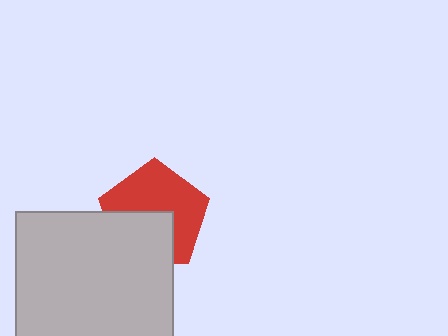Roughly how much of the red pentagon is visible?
About half of it is visible (roughly 60%).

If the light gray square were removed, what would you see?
You would see the complete red pentagon.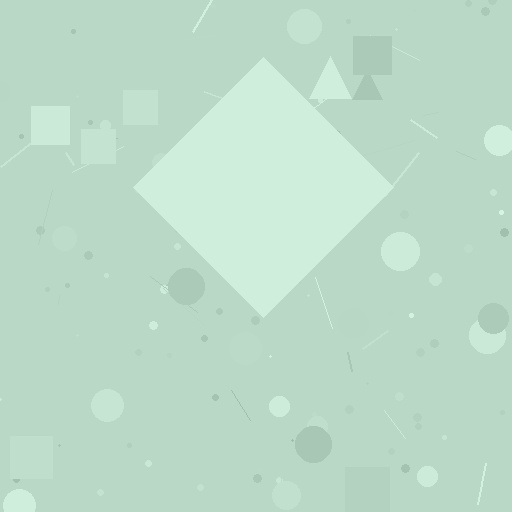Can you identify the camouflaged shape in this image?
The camouflaged shape is a diamond.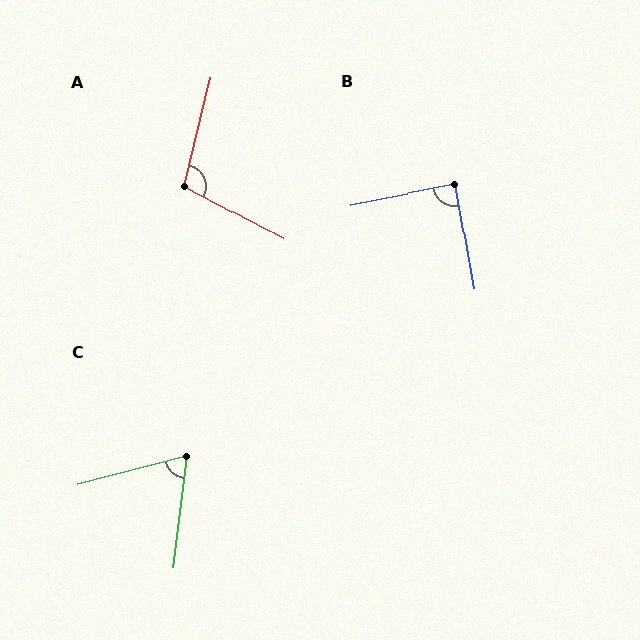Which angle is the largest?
A, at approximately 104 degrees.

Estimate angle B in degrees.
Approximately 89 degrees.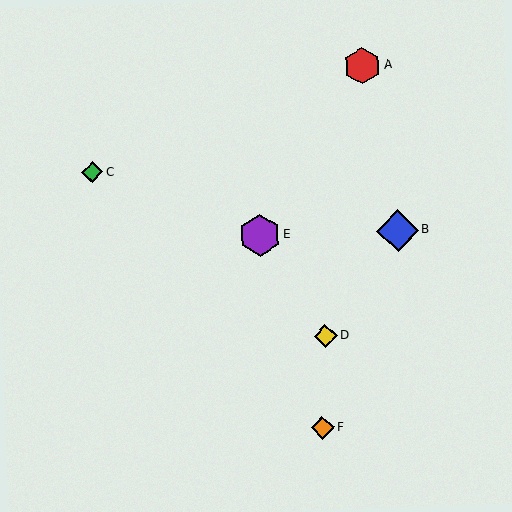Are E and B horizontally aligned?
Yes, both are at y≈235.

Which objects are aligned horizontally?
Objects B, E are aligned horizontally.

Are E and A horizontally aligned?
No, E is at y≈235 and A is at y≈66.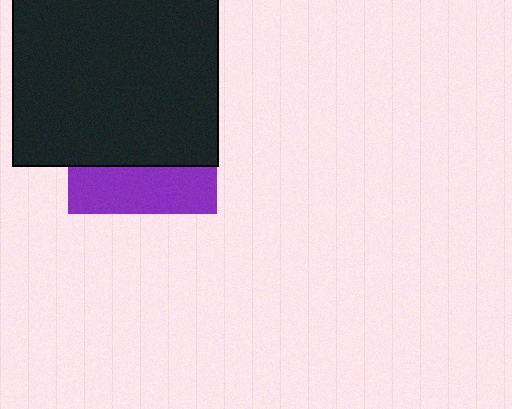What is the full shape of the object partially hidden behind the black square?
The partially hidden object is a purple square.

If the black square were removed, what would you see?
You would see the complete purple square.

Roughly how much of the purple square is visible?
A small part of it is visible (roughly 31%).